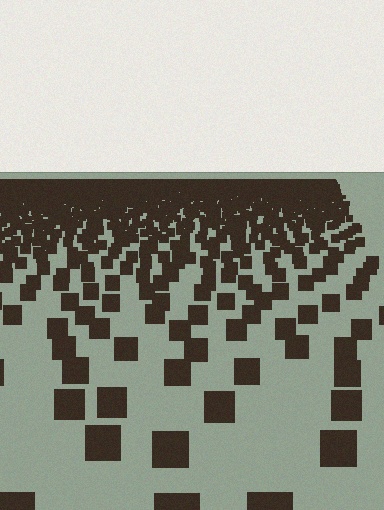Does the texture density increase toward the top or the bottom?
Density increases toward the top.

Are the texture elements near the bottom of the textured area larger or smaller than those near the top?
Larger. Near the bottom, elements are closer to the viewer and appear at a bigger on-screen size.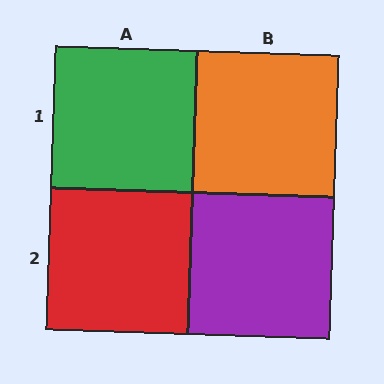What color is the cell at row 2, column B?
Purple.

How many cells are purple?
1 cell is purple.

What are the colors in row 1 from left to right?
Green, orange.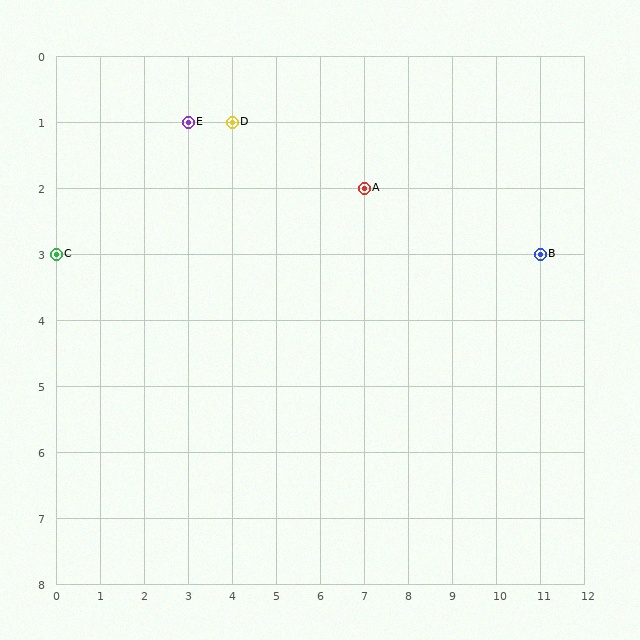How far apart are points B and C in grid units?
Points B and C are 11 columns apart.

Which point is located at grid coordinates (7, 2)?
Point A is at (7, 2).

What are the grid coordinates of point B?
Point B is at grid coordinates (11, 3).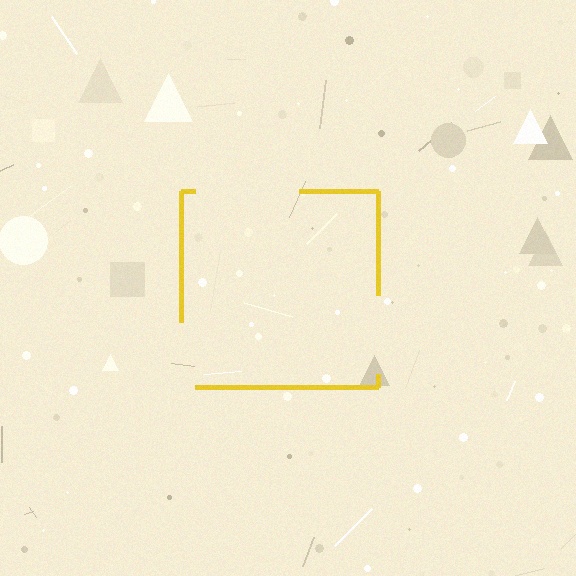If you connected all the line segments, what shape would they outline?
They would outline a square.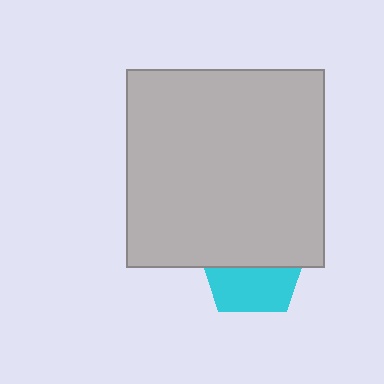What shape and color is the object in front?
The object in front is a light gray square.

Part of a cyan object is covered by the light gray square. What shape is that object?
It is a pentagon.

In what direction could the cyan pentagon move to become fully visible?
The cyan pentagon could move down. That would shift it out from behind the light gray square entirely.